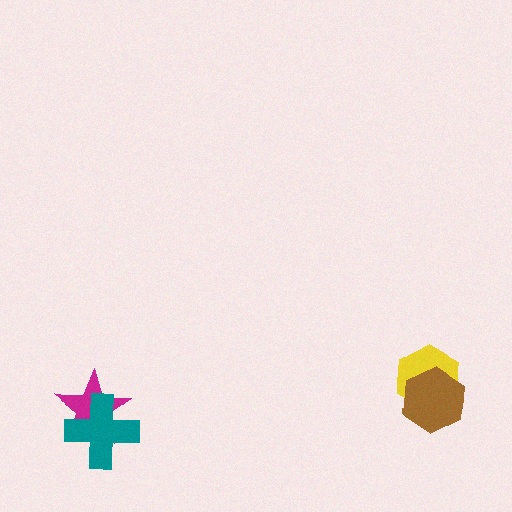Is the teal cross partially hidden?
No, no other shape covers it.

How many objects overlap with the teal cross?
1 object overlaps with the teal cross.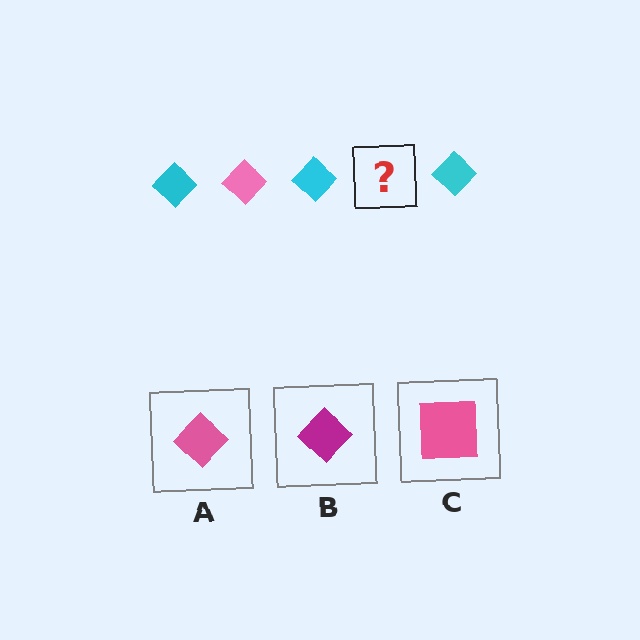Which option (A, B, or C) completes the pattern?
A.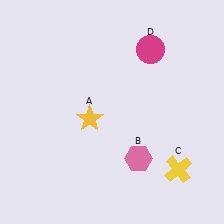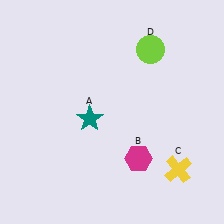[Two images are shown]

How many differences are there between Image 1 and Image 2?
There are 3 differences between the two images.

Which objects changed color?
A changed from yellow to teal. B changed from pink to magenta. D changed from magenta to lime.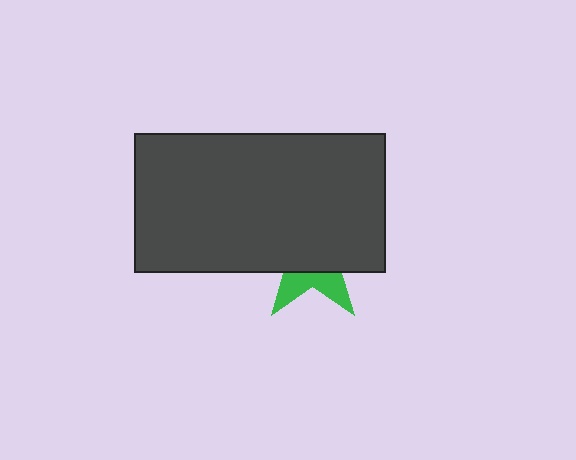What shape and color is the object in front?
The object in front is a dark gray rectangle.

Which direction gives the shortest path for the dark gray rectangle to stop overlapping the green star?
Moving up gives the shortest separation.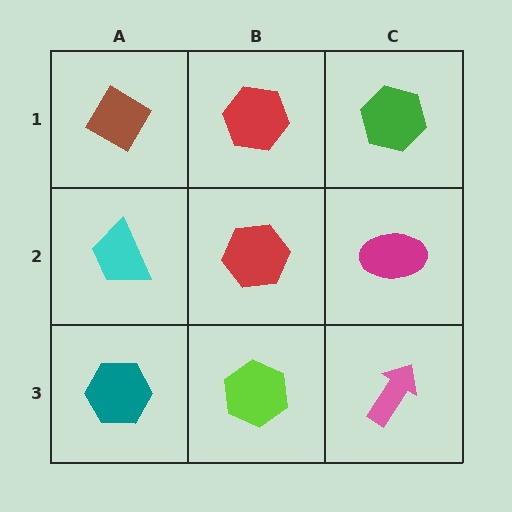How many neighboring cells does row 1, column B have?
3.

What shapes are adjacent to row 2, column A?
A brown diamond (row 1, column A), a teal hexagon (row 3, column A), a red hexagon (row 2, column B).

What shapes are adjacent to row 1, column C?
A magenta ellipse (row 2, column C), a red hexagon (row 1, column B).